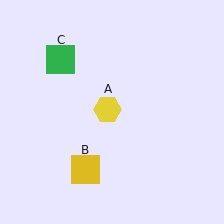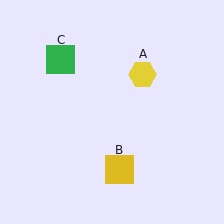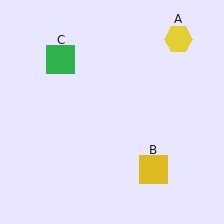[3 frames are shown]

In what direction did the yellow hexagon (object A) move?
The yellow hexagon (object A) moved up and to the right.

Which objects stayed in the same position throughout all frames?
Green square (object C) remained stationary.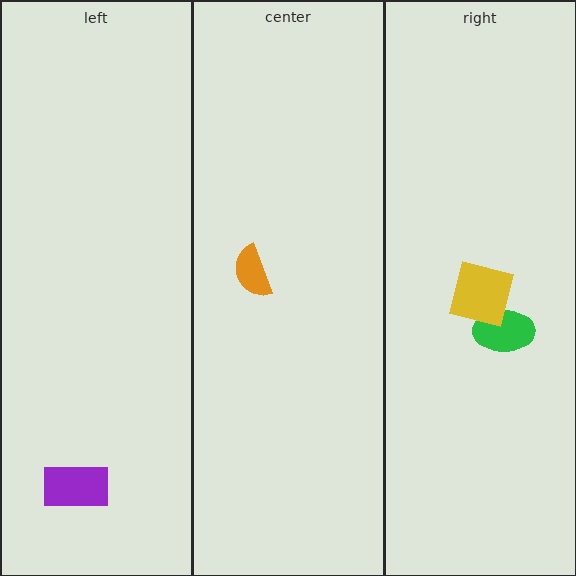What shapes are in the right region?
The green ellipse, the yellow square.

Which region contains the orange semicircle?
The center region.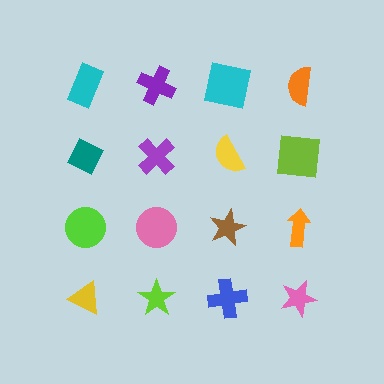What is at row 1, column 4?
An orange semicircle.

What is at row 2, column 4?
A lime square.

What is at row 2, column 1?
A teal diamond.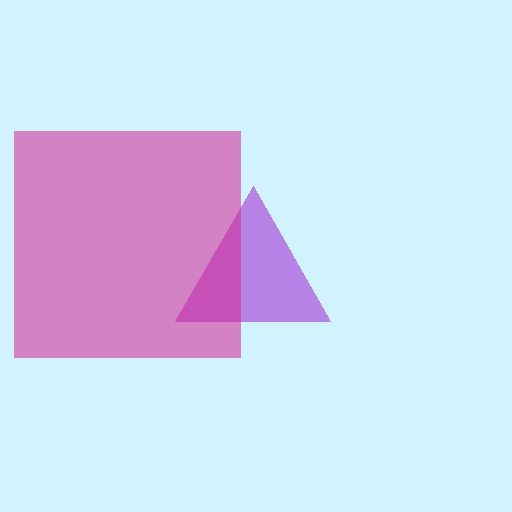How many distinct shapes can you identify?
There are 2 distinct shapes: a purple triangle, a magenta square.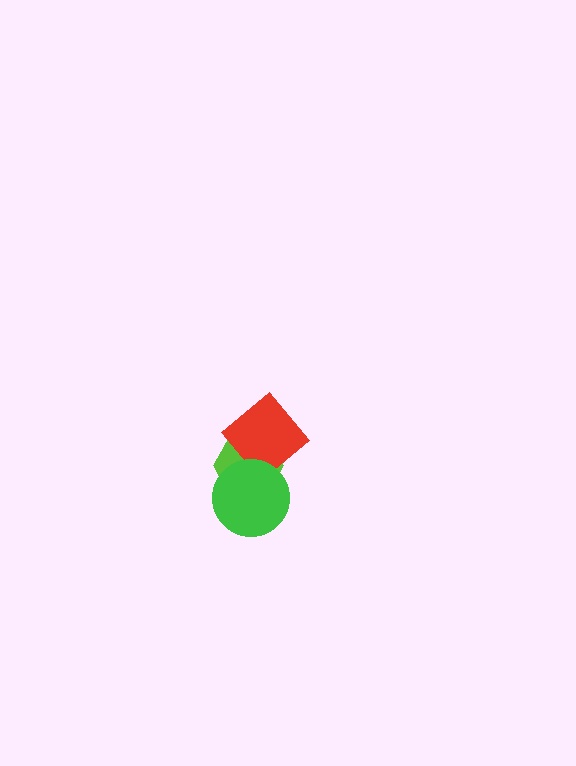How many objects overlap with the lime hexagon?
2 objects overlap with the lime hexagon.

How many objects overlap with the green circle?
1 object overlaps with the green circle.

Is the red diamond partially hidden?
No, no other shape covers it.